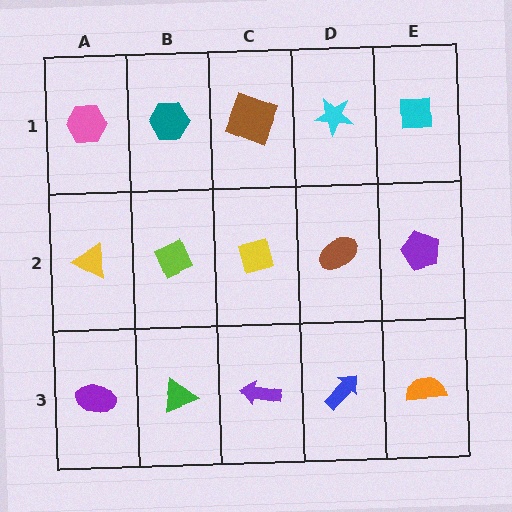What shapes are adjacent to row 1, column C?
A yellow square (row 2, column C), a teal hexagon (row 1, column B), a cyan star (row 1, column D).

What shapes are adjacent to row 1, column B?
A lime diamond (row 2, column B), a pink hexagon (row 1, column A), a brown square (row 1, column C).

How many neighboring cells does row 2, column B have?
4.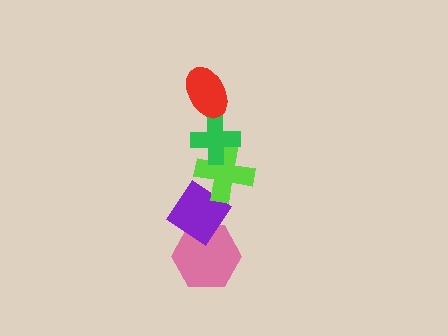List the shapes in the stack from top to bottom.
From top to bottom: the red ellipse, the green cross, the lime cross, the purple diamond, the pink hexagon.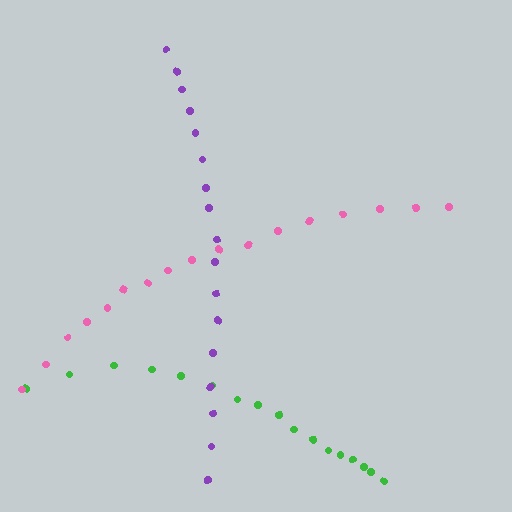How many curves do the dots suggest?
There are 3 distinct paths.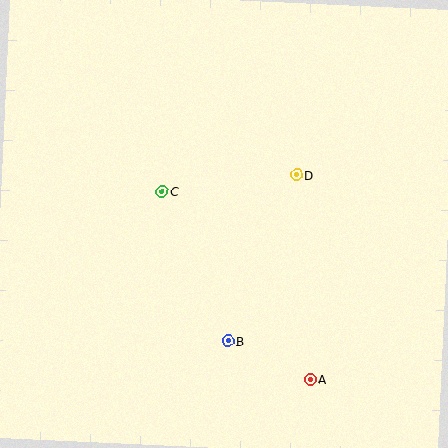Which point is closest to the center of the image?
Point C at (162, 191) is closest to the center.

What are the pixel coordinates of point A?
Point A is at (310, 379).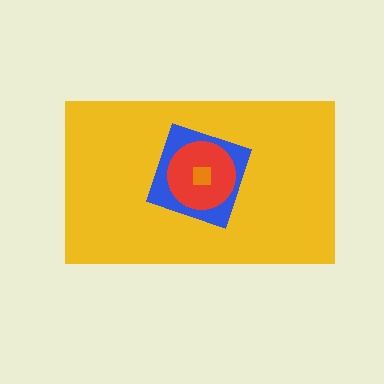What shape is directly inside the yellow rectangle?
The blue diamond.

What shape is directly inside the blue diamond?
The red circle.